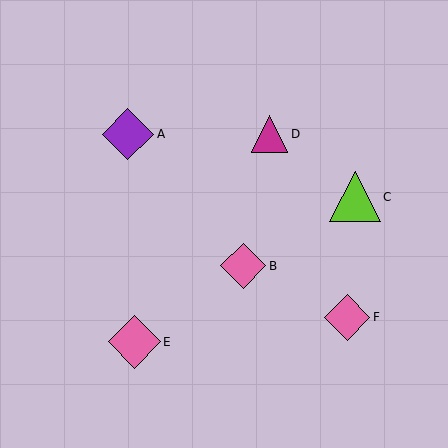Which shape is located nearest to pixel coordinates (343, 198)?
The lime triangle (labeled C) at (355, 197) is nearest to that location.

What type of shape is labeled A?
Shape A is a purple diamond.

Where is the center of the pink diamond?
The center of the pink diamond is at (347, 317).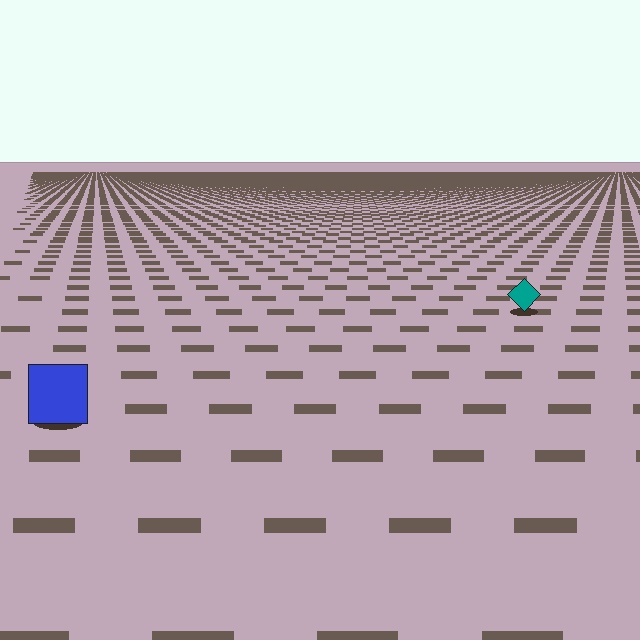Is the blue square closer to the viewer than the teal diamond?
Yes. The blue square is closer — you can tell from the texture gradient: the ground texture is coarser near it.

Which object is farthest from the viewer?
The teal diamond is farthest from the viewer. It appears smaller and the ground texture around it is denser.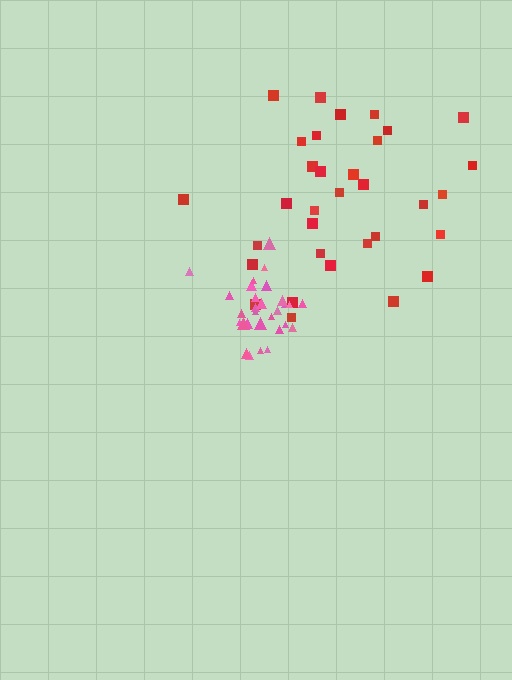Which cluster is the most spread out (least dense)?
Red.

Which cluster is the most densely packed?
Pink.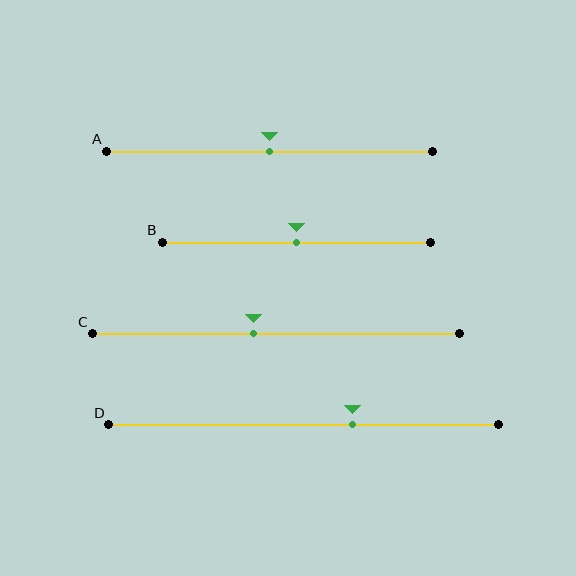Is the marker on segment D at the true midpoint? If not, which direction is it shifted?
No, the marker on segment D is shifted to the right by about 13% of the segment length.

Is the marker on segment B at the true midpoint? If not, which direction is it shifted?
Yes, the marker on segment B is at the true midpoint.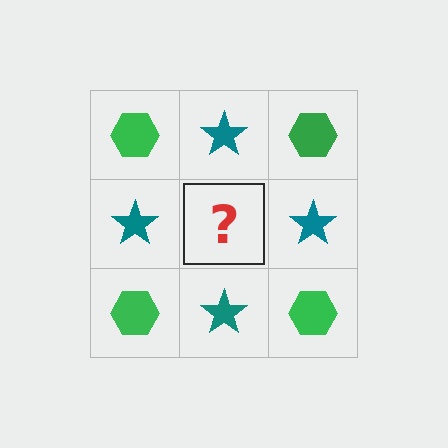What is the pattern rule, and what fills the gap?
The rule is that it alternates green hexagon and teal star in a checkerboard pattern. The gap should be filled with a green hexagon.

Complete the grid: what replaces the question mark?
The question mark should be replaced with a green hexagon.